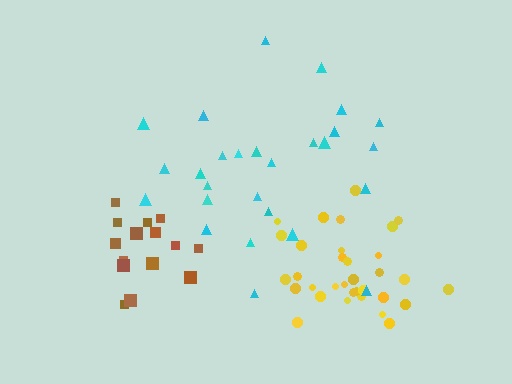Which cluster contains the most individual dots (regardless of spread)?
Yellow (33).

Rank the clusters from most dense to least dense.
yellow, brown, cyan.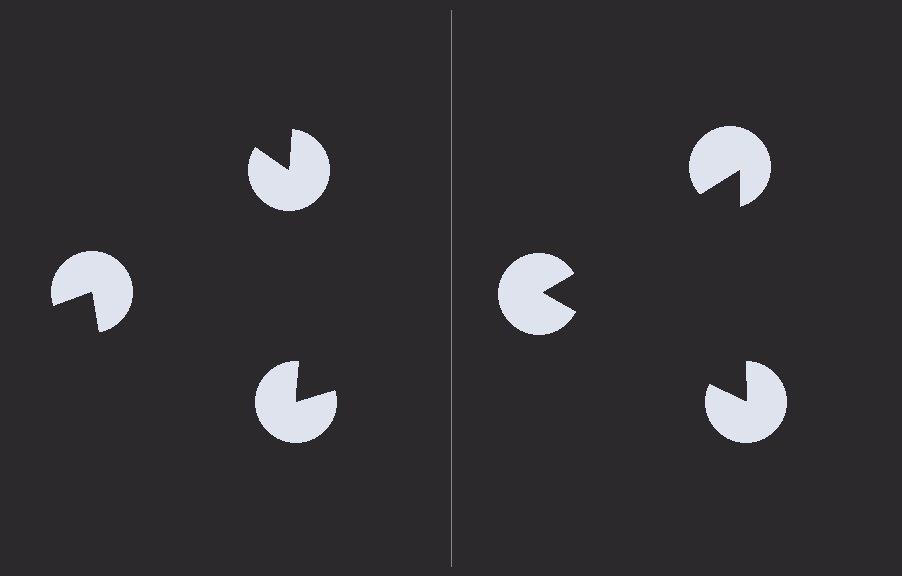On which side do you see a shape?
An illusory triangle appears on the right side. On the left side the wedge cuts are rotated, so no coherent shape forms.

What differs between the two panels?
The pac-man discs are positioned identically on both sides; only the wedge orientations differ. On the right they align to a triangle; on the left they are misaligned.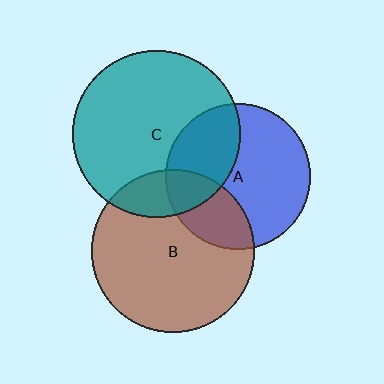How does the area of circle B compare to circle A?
Approximately 1.3 times.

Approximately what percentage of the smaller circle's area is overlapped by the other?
Approximately 20%.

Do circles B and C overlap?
Yes.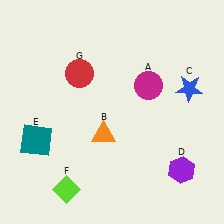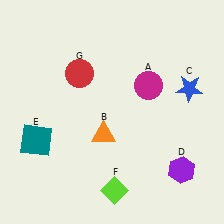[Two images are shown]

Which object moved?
The lime diamond (F) moved right.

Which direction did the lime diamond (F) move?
The lime diamond (F) moved right.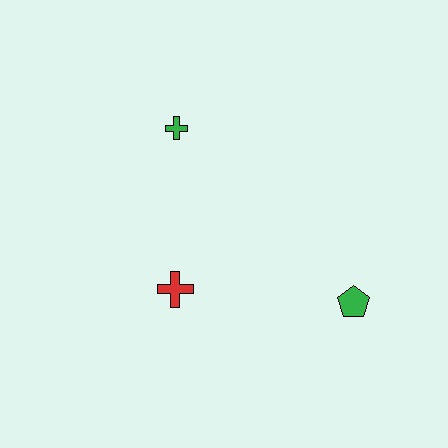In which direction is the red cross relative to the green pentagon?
The red cross is to the left of the green pentagon.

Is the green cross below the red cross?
No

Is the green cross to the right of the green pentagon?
No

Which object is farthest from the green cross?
The green pentagon is farthest from the green cross.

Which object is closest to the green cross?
The red cross is closest to the green cross.